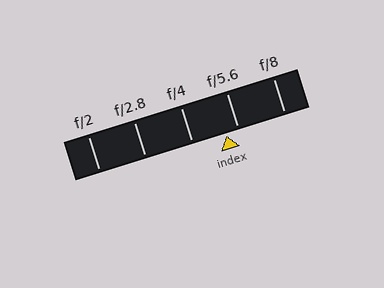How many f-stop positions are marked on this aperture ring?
There are 5 f-stop positions marked.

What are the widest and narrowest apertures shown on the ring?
The widest aperture shown is f/2 and the narrowest is f/8.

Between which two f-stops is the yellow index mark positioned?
The index mark is between f/4 and f/5.6.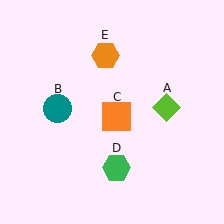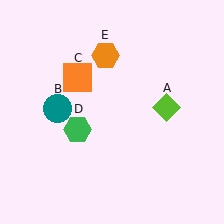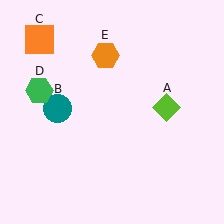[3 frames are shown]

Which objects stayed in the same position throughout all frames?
Lime diamond (object A) and teal circle (object B) and orange hexagon (object E) remained stationary.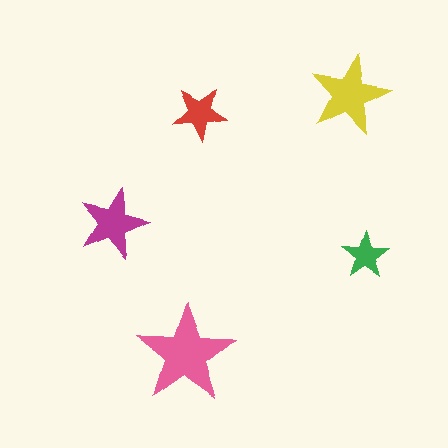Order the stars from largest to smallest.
the pink one, the yellow one, the magenta one, the red one, the green one.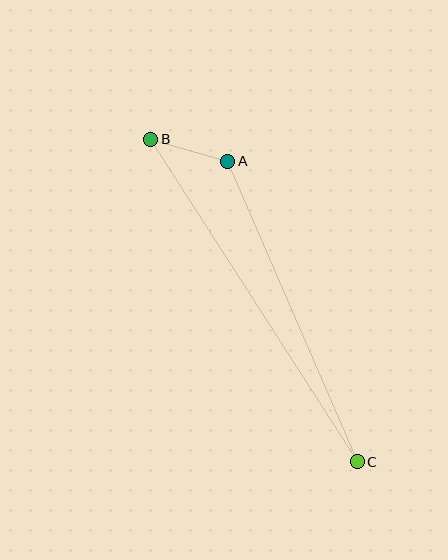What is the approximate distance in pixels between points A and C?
The distance between A and C is approximately 327 pixels.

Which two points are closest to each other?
Points A and B are closest to each other.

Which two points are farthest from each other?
Points B and C are farthest from each other.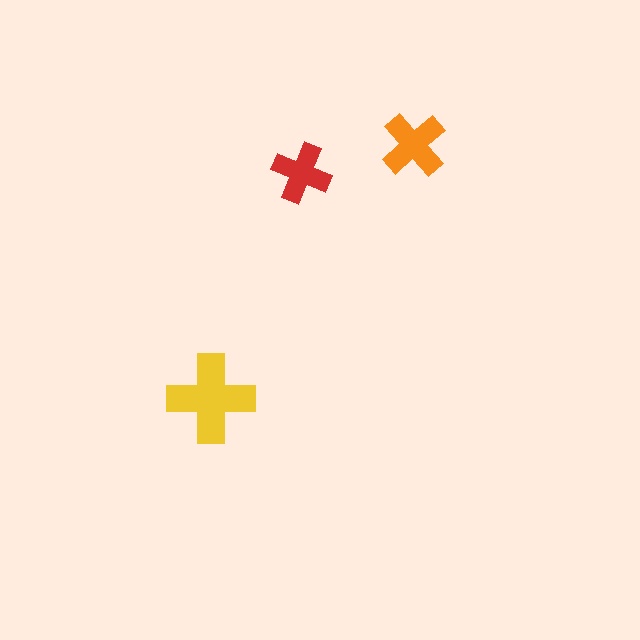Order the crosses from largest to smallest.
the yellow one, the orange one, the red one.